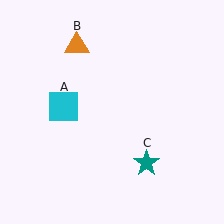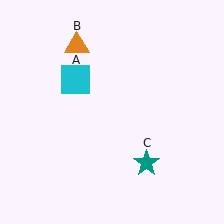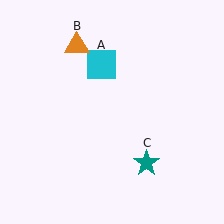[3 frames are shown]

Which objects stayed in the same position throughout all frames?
Orange triangle (object B) and teal star (object C) remained stationary.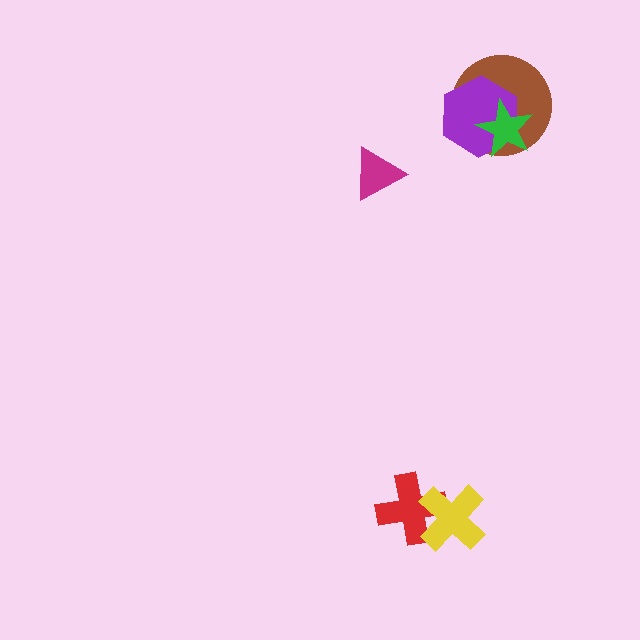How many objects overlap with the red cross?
1 object overlaps with the red cross.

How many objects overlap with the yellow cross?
1 object overlaps with the yellow cross.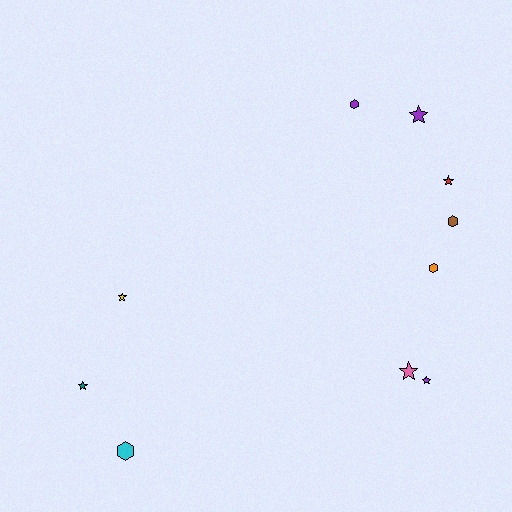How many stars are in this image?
There are 6 stars.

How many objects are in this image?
There are 10 objects.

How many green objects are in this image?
There are no green objects.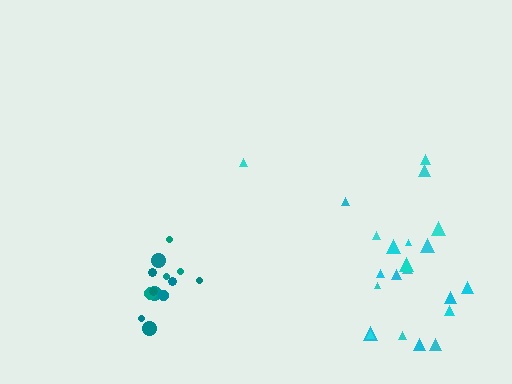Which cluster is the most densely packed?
Teal.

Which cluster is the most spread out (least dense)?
Cyan.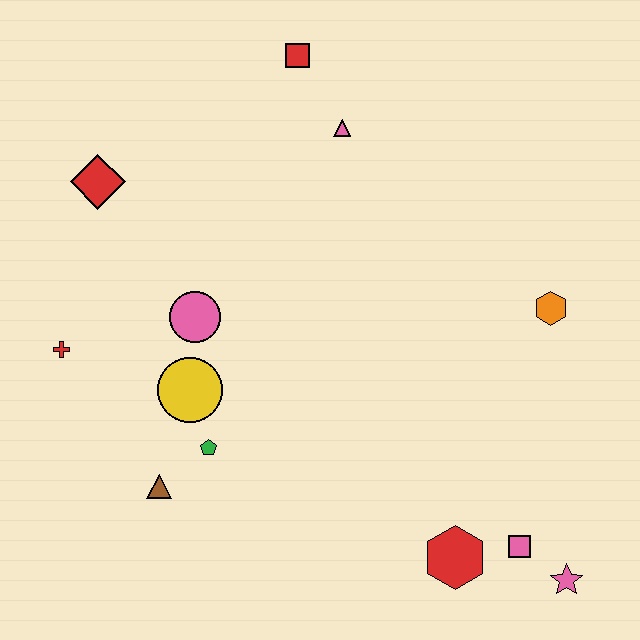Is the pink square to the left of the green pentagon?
No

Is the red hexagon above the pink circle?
No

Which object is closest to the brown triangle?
The green pentagon is closest to the brown triangle.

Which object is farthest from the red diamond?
The pink star is farthest from the red diamond.